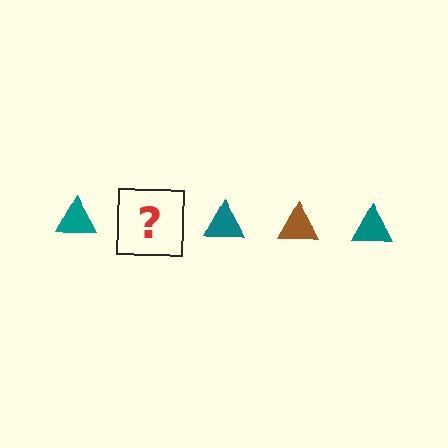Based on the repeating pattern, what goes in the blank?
The blank should be a brown triangle.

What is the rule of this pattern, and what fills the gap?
The rule is that the pattern cycles through teal, brown triangles. The gap should be filled with a brown triangle.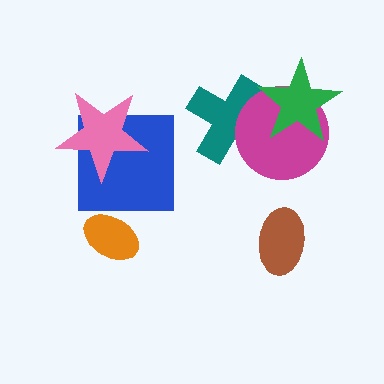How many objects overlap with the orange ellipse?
0 objects overlap with the orange ellipse.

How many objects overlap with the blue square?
1 object overlaps with the blue square.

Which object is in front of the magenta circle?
The green star is in front of the magenta circle.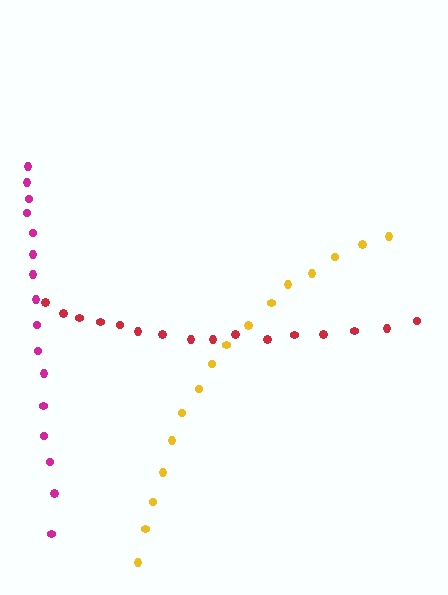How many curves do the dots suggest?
There are 3 distinct paths.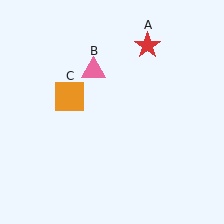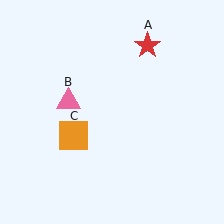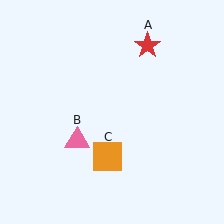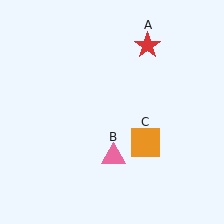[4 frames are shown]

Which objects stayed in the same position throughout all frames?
Red star (object A) remained stationary.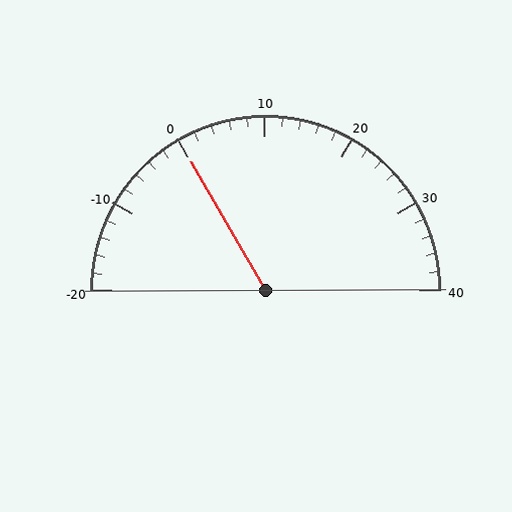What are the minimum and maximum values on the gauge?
The gauge ranges from -20 to 40.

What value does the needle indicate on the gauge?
The needle indicates approximately 0.